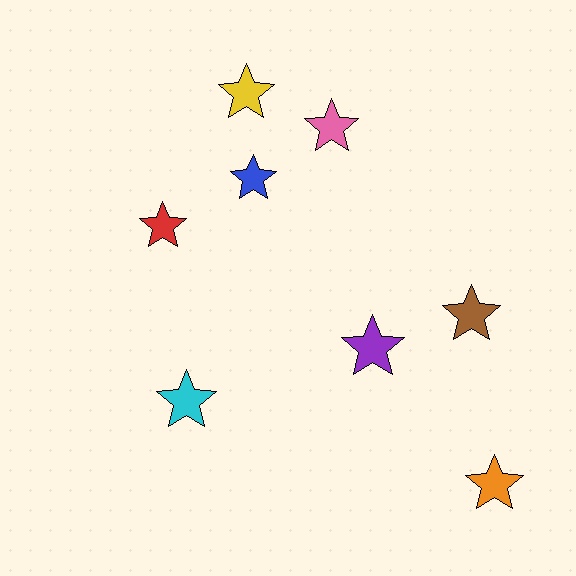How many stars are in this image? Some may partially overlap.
There are 8 stars.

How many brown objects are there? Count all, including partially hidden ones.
There is 1 brown object.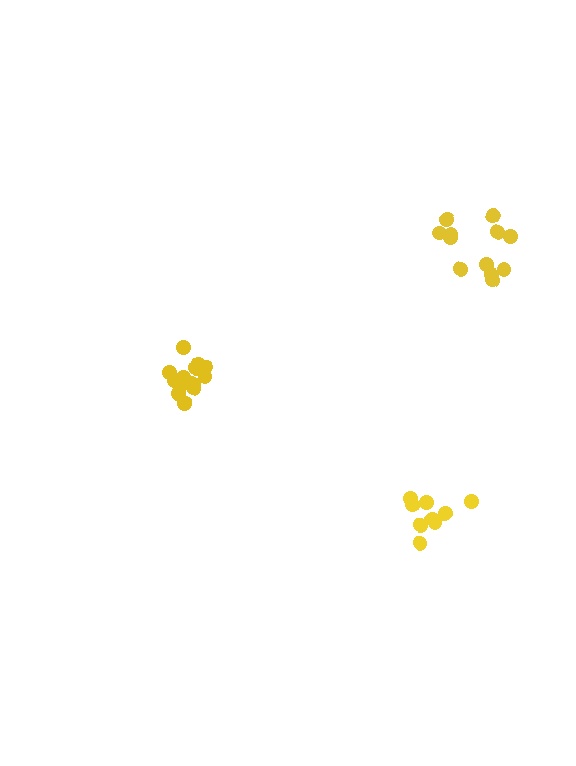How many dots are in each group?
Group 1: 9 dots, Group 2: 13 dots, Group 3: 12 dots (34 total).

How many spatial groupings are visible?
There are 3 spatial groupings.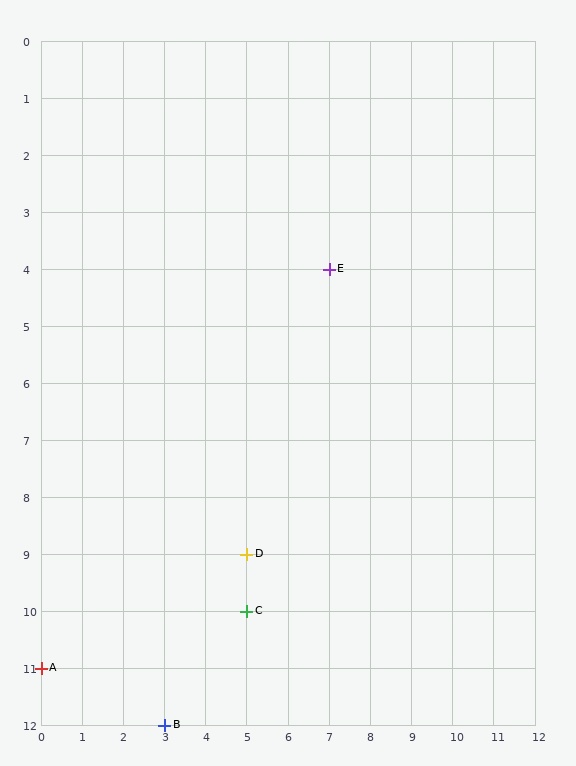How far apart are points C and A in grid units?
Points C and A are 5 columns and 1 row apart (about 5.1 grid units diagonally).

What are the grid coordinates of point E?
Point E is at grid coordinates (7, 4).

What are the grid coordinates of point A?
Point A is at grid coordinates (0, 11).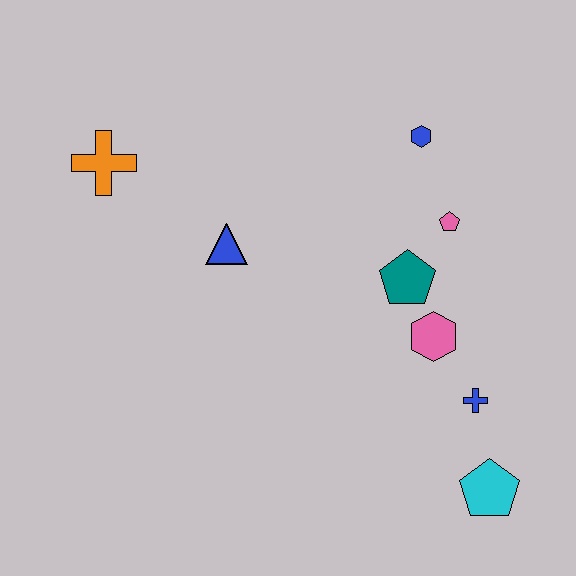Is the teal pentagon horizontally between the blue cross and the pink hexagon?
No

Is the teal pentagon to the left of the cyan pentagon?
Yes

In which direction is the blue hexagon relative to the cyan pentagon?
The blue hexagon is above the cyan pentagon.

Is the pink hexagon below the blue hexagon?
Yes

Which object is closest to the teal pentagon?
The pink hexagon is closest to the teal pentagon.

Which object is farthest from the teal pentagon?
The orange cross is farthest from the teal pentagon.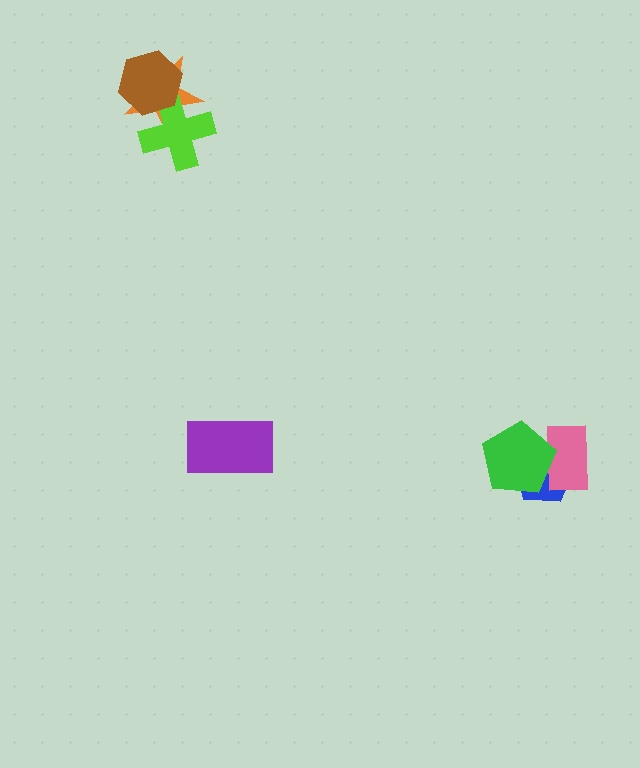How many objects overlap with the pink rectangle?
2 objects overlap with the pink rectangle.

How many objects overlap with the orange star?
2 objects overlap with the orange star.